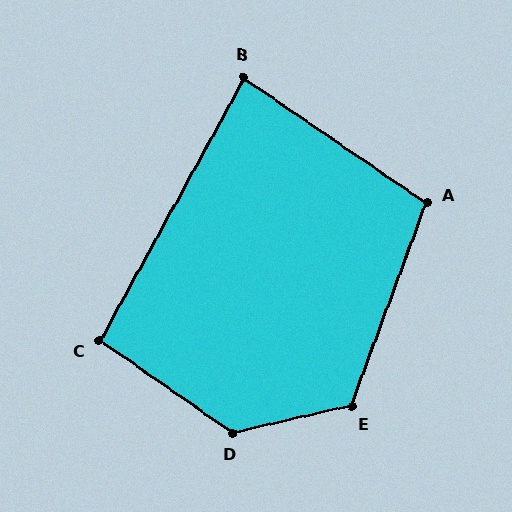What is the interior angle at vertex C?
Approximately 96 degrees (obtuse).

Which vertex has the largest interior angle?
D, at approximately 133 degrees.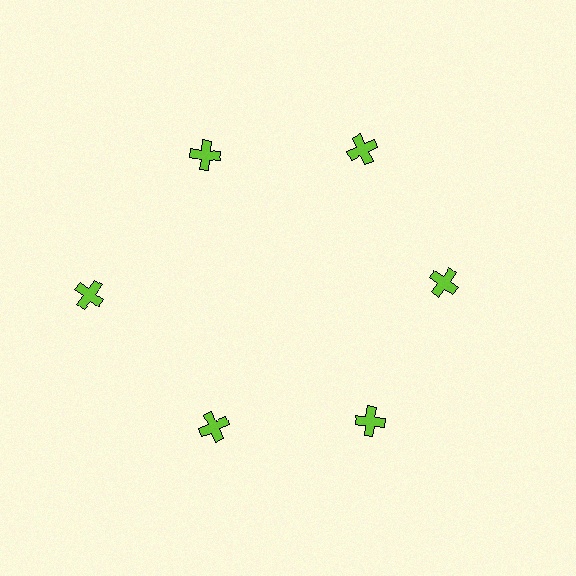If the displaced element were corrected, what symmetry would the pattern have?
It would have 6-fold rotational symmetry — the pattern would map onto itself every 60 degrees.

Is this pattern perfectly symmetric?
No. The 6 lime crosses are arranged in a ring, but one element near the 9 o'clock position is pushed outward from the center, breaking the 6-fold rotational symmetry.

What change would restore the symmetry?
The symmetry would be restored by moving it inward, back onto the ring so that all 6 crosses sit at equal angles and equal distance from the center.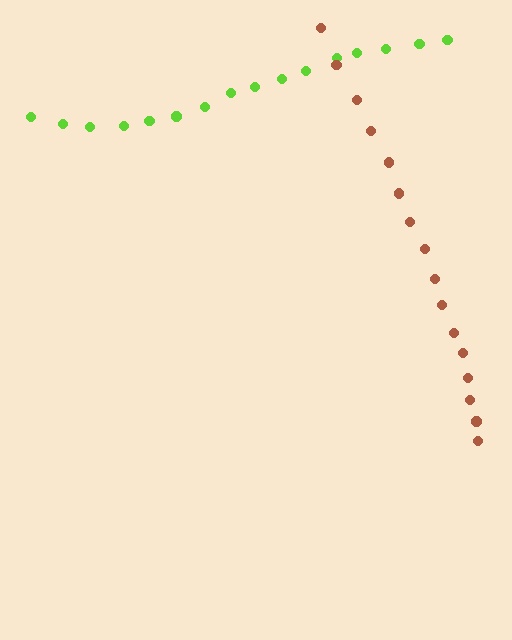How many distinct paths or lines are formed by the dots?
There are 2 distinct paths.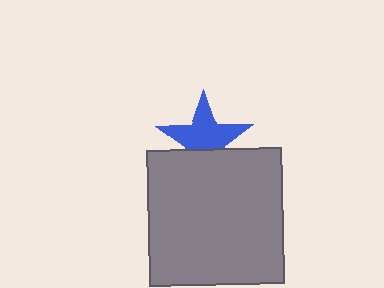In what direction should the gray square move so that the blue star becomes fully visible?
The gray square should move down. That is the shortest direction to clear the overlap and leave the blue star fully visible.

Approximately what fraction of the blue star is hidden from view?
Roughly 34% of the blue star is hidden behind the gray square.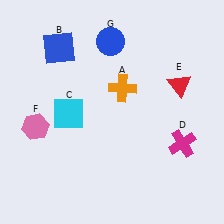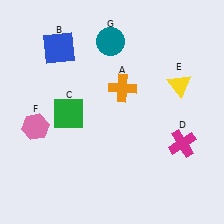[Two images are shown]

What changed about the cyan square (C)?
In Image 1, C is cyan. In Image 2, it changed to green.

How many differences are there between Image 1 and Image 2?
There are 3 differences between the two images.